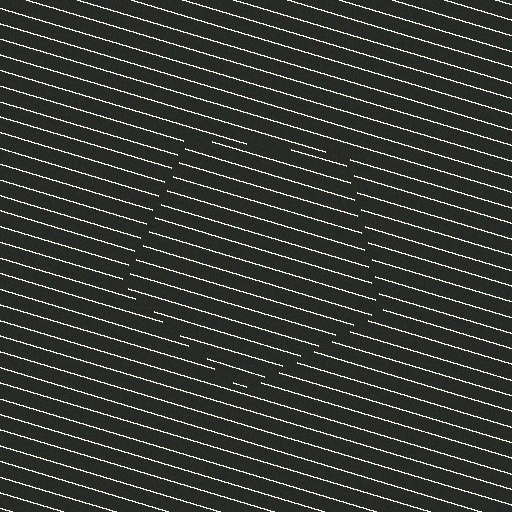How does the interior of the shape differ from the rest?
The interior of the shape contains the same grating, shifted by half a period — the contour is defined by the phase discontinuity where line-ends from the inner and outer gratings abut.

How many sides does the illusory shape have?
5 sides — the line-ends trace a pentagon.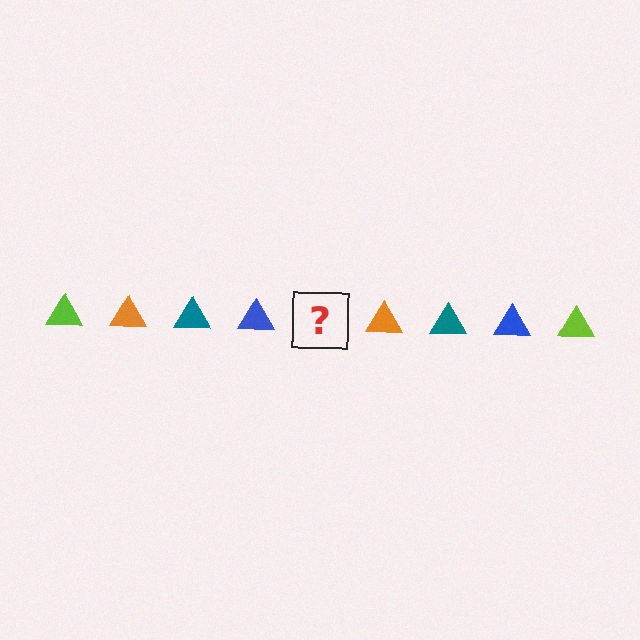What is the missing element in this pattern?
The missing element is a lime triangle.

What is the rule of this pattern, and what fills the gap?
The rule is that the pattern cycles through lime, orange, teal, blue triangles. The gap should be filled with a lime triangle.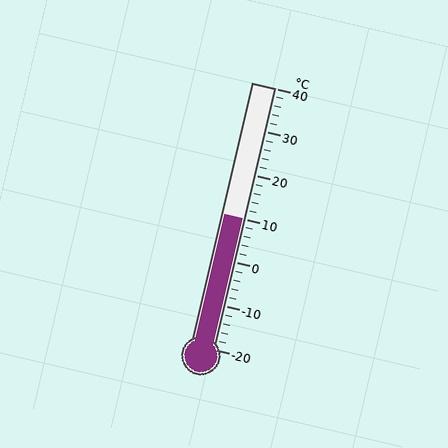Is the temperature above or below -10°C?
The temperature is above -10°C.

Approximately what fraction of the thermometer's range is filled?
The thermometer is filled to approximately 50% of its range.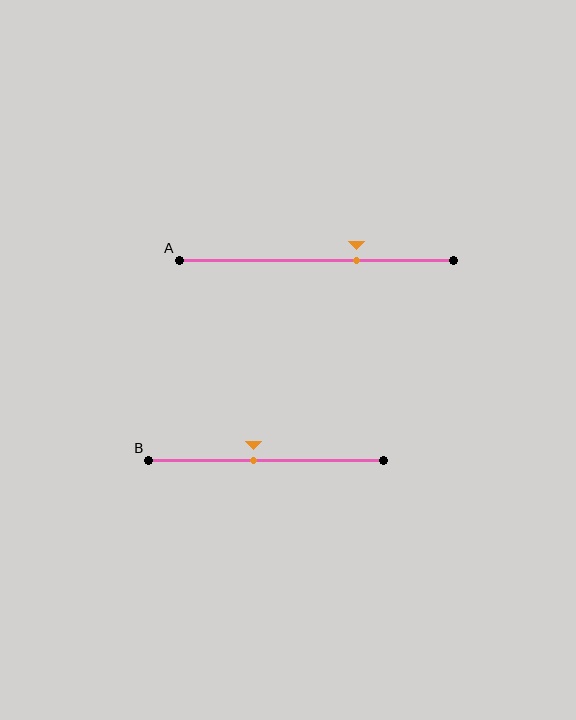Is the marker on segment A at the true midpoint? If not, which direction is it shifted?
No, the marker on segment A is shifted to the right by about 15% of the segment length.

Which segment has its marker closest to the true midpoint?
Segment B has its marker closest to the true midpoint.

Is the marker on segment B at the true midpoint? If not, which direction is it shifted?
No, the marker on segment B is shifted to the left by about 6% of the segment length.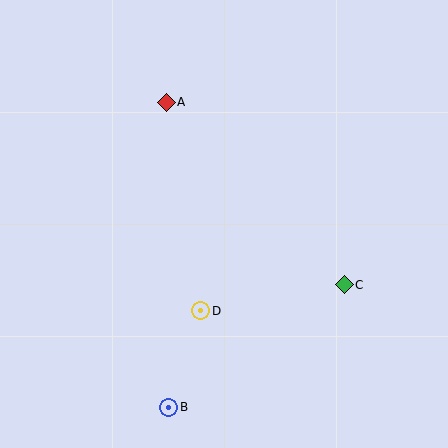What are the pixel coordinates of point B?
Point B is at (169, 407).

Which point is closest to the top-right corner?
Point A is closest to the top-right corner.